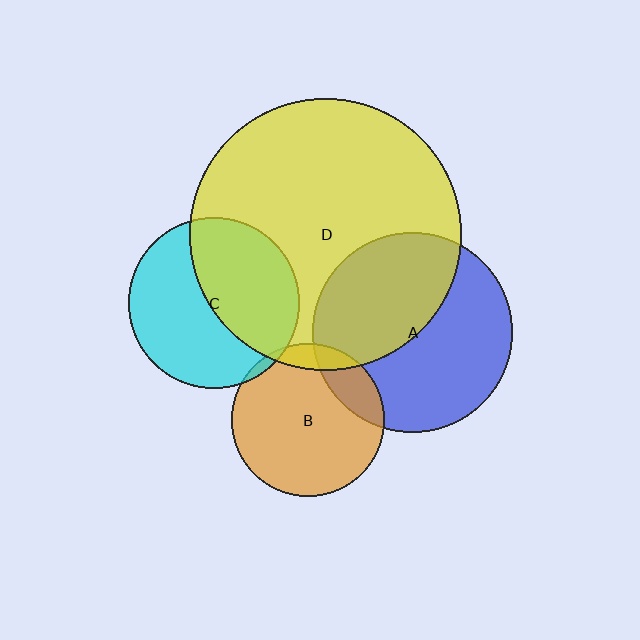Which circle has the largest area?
Circle D (yellow).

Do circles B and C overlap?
Yes.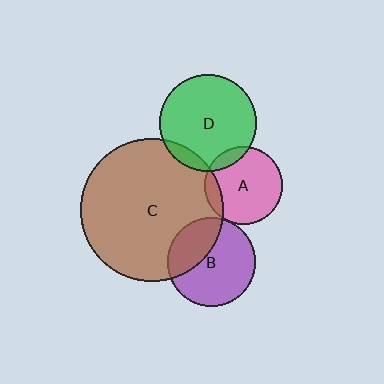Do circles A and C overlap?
Yes.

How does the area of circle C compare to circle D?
Approximately 2.2 times.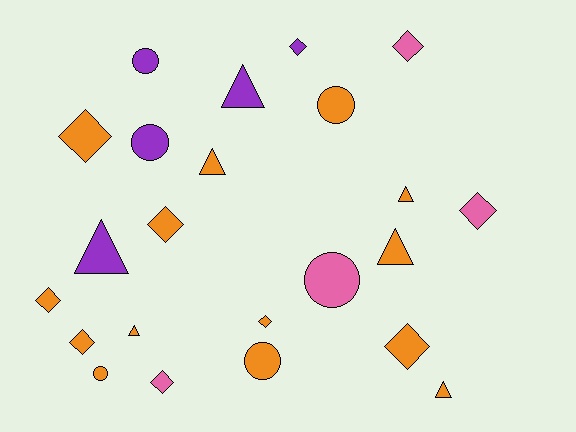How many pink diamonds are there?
There are 3 pink diamonds.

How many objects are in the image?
There are 23 objects.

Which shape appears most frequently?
Diamond, with 10 objects.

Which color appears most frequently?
Orange, with 14 objects.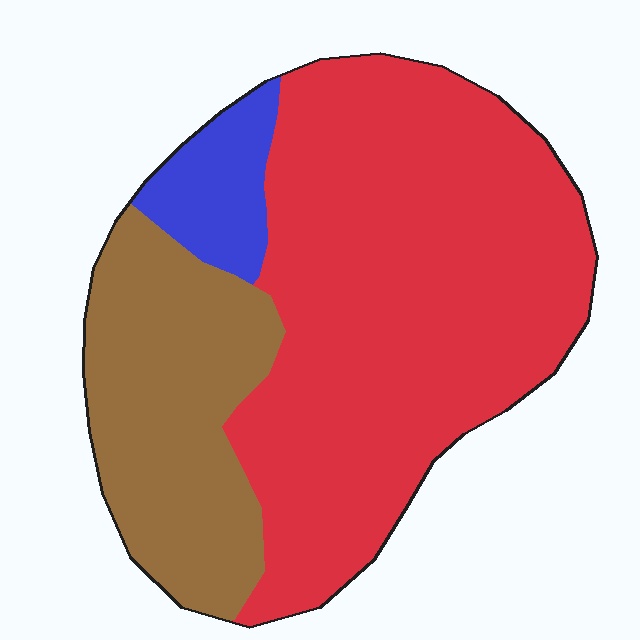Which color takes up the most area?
Red, at roughly 65%.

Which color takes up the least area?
Blue, at roughly 10%.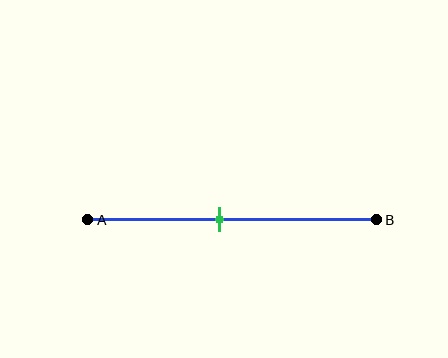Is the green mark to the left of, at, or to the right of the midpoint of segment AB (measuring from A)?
The green mark is to the left of the midpoint of segment AB.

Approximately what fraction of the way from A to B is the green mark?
The green mark is approximately 45% of the way from A to B.